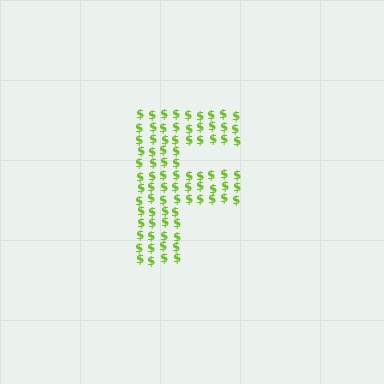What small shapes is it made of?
It is made of small dollar signs.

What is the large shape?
The large shape is the letter F.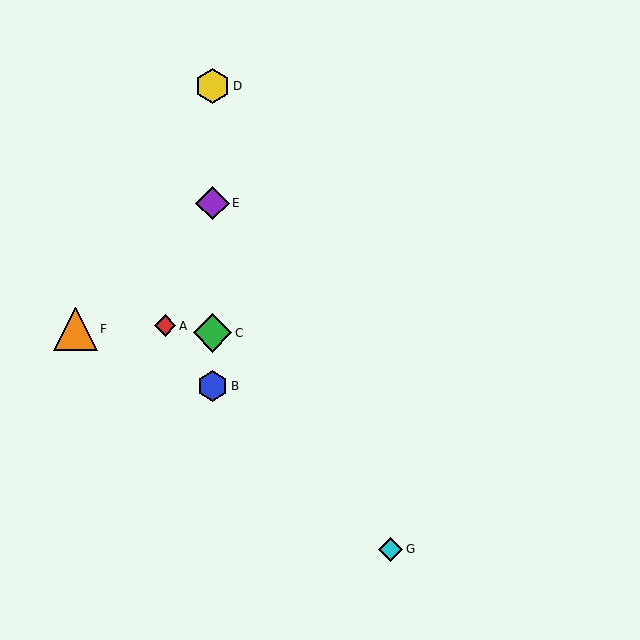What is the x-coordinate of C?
Object C is at x≈213.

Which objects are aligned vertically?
Objects B, C, D, E are aligned vertically.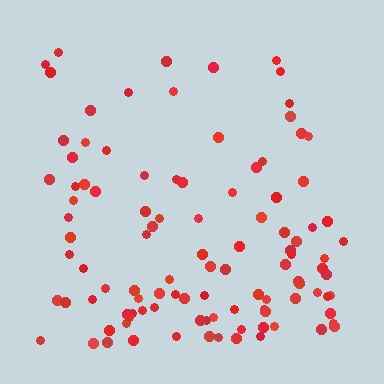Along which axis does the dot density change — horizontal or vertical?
Vertical.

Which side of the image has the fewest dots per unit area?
The top.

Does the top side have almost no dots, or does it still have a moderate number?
Still a moderate number, just noticeably fewer than the bottom.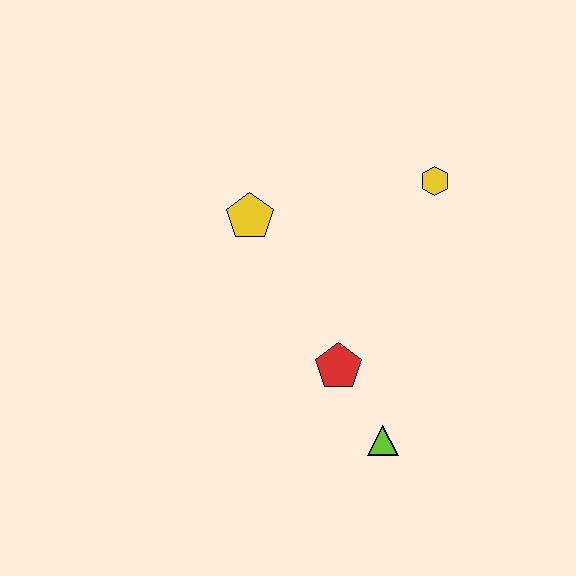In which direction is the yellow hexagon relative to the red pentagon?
The yellow hexagon is above the red pentagon.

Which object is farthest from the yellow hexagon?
The lime triangle is farthest from the yellow hexagon.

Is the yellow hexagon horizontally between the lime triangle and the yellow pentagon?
No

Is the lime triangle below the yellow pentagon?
Yes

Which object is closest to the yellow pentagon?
The red pentagon is closest to the yellow pentagon.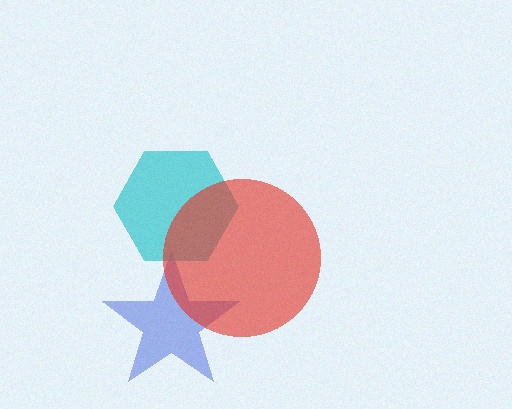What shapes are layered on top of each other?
The layered shapes are: a blue star, a cyan hexagon, a red circle.